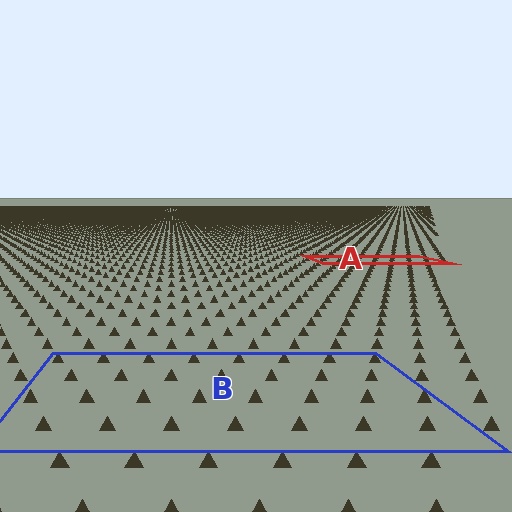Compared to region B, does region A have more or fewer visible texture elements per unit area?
Region A has more texture elements per unit area — they are packed more densely because it is farther away.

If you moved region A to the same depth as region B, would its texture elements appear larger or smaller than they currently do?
They would appear larger. At a closer depth, the same texture elements are projected at a bigger on-screen size.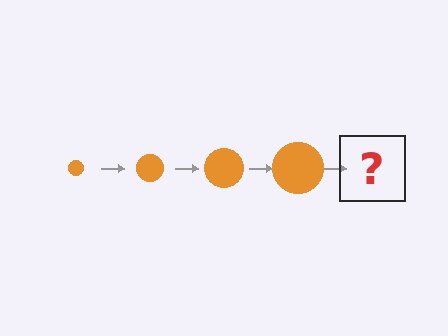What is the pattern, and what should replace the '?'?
The pattern is that the circle gets progressively larger each step. The '?' should be an orange circle, larger than the previous one.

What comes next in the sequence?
The next element should be an orange circle, larger than the previous one.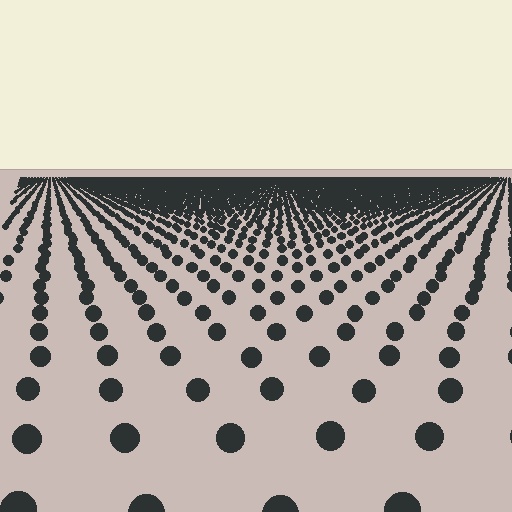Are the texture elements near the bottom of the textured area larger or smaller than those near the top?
Larger. Near the bottom, elements are closer to the viewer and appear at a bigger on-screen size.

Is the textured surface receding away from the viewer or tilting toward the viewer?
The surface is receding away from the viewer. Texture elements get smaller and denser toward the top.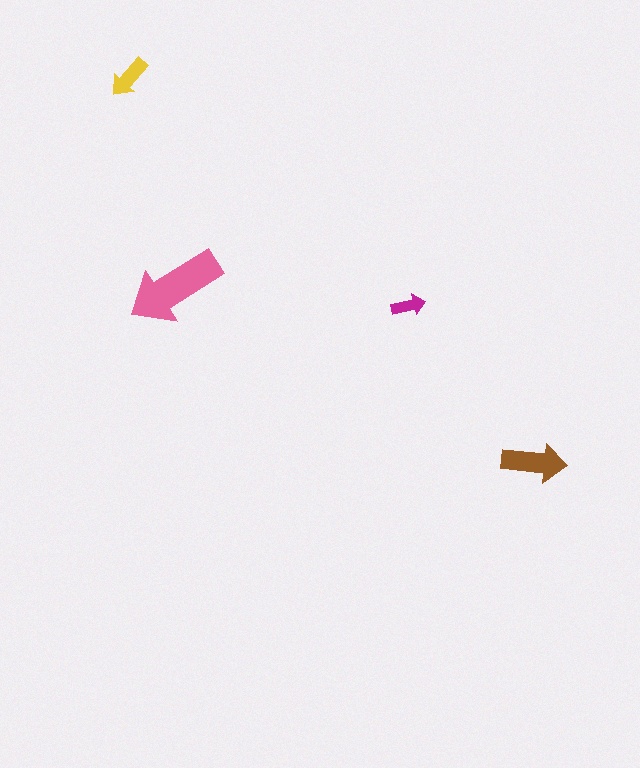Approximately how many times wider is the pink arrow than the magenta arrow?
About 3 times wider.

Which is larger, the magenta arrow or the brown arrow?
The brown one.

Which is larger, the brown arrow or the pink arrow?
The pink one.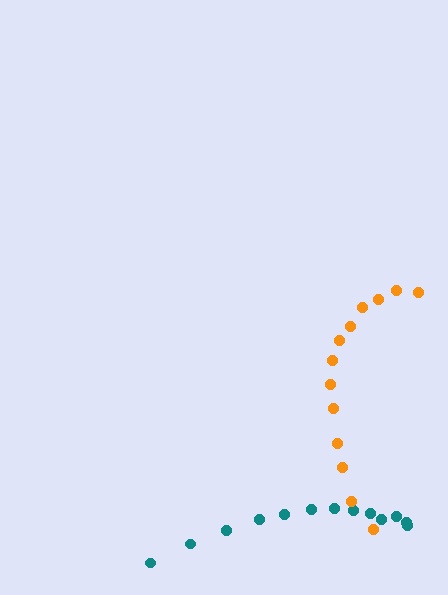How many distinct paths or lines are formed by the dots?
There are 2 distinct paths.